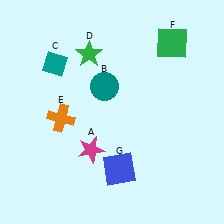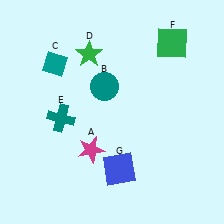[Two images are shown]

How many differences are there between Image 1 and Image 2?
There is 1 difference between the two images.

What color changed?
The cross (E) changed from orange in Image 1 to teal in Image 2.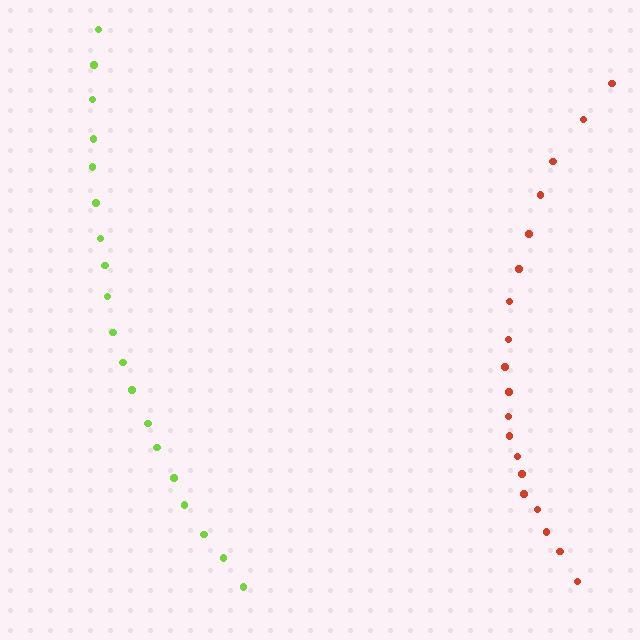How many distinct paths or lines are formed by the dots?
There are 2 distinct paths.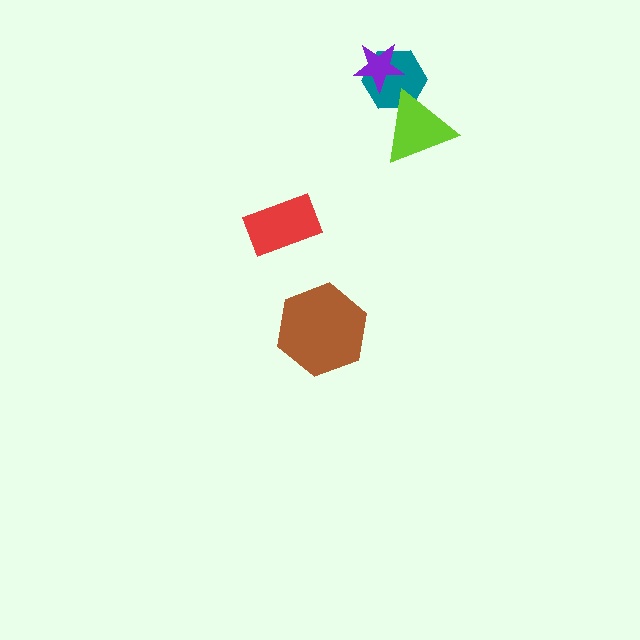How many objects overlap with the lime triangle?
1 object overlaps with the lime triangle.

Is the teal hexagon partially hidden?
Yes, it is partially covered by another shape.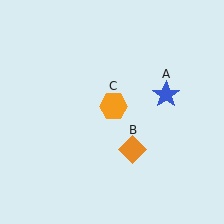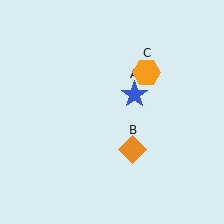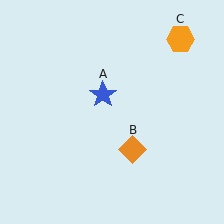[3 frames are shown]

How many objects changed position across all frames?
2 objects changed position: blue star (object A), orange hexagon (object C).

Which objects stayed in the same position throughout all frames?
Orange diamond (object B) remained stationary.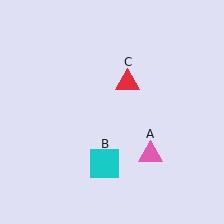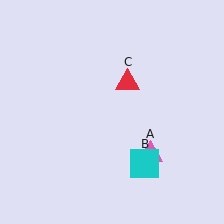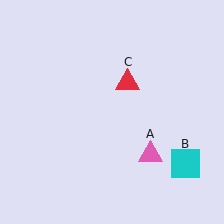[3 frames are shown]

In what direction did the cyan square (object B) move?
The cyan square (object B) moved right.